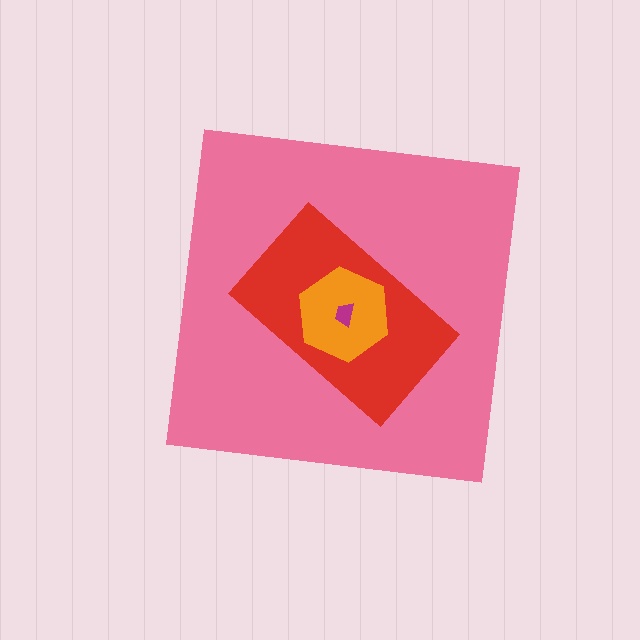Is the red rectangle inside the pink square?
Yes.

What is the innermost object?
The magenta trapezoid.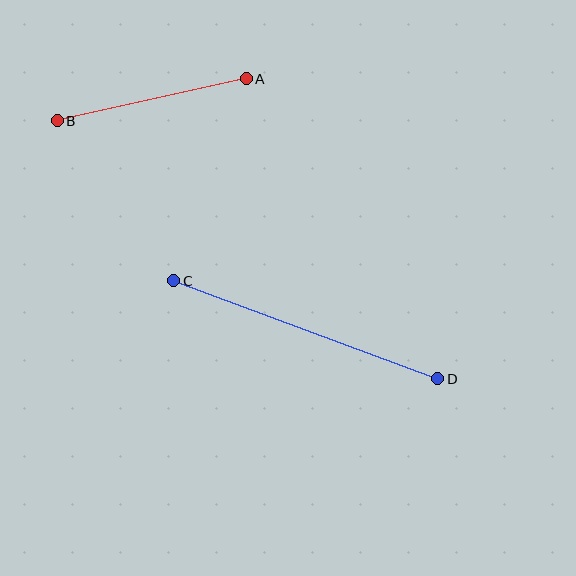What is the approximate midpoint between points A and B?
The midpoint is at approximately (152, 100) pixels.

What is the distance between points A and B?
The distance is approximately 194 pixels.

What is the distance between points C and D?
The distance is approximately 282 pixels.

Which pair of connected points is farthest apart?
Points C and D are farthest apart.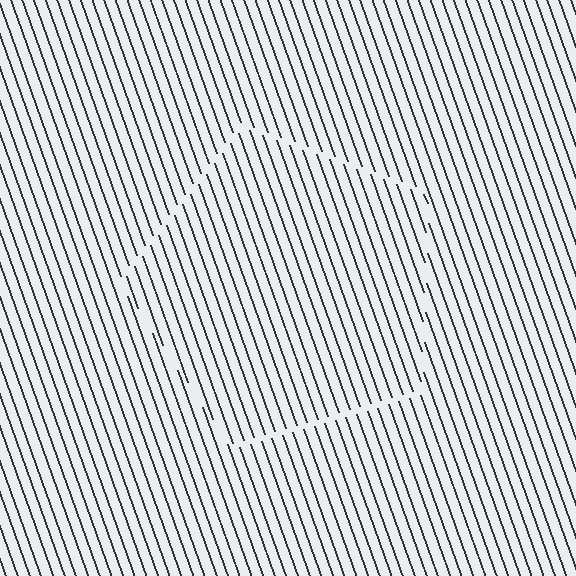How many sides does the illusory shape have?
5 sides — the line-ends trace a pentagon.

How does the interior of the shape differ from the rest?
The interior of the shape contains the same grating, shifted by half a period — the contour is defined by the phase discontinuity where line-ends from the inner and outer gratings abut.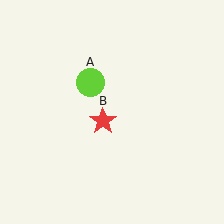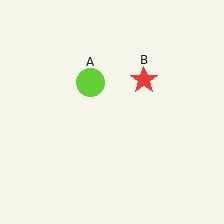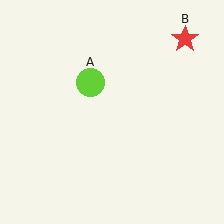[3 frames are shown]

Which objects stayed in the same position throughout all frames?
Lime circle (object A) remained stationary.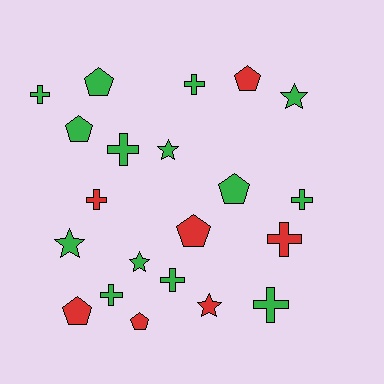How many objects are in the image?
There are 21 objects.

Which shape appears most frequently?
Cross, with 9 objects.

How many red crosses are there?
There are 2 red crosses.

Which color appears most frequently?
Green, with 14 objects.